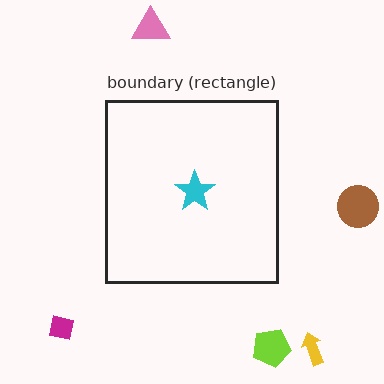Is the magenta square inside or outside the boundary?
Outside.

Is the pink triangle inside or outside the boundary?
Outside.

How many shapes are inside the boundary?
1 inside, 5 outside.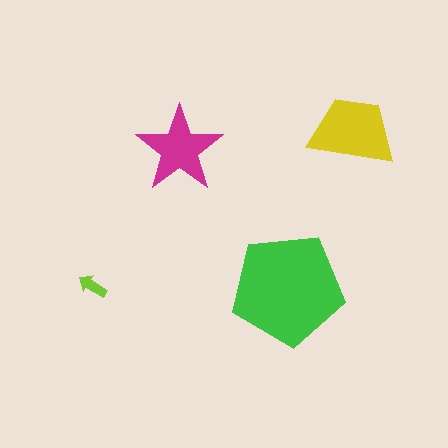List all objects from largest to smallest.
The green pentagon, the yellow trapezoid, the magenta star, the lime arrow.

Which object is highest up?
The yellow trapezoid is topmost.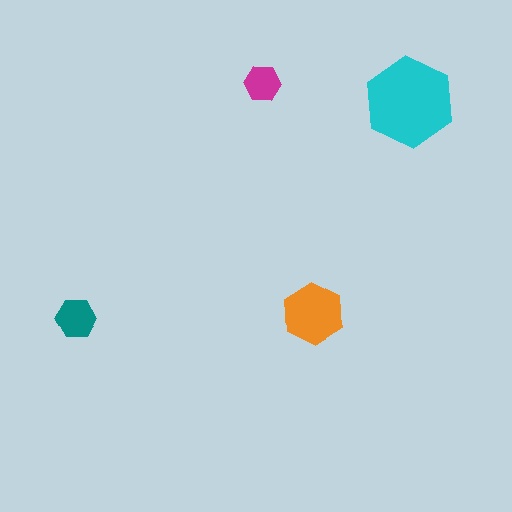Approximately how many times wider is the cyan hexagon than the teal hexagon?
About 2 times wider.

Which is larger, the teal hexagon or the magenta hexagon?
The teal one.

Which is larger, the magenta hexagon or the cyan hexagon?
The cyan one.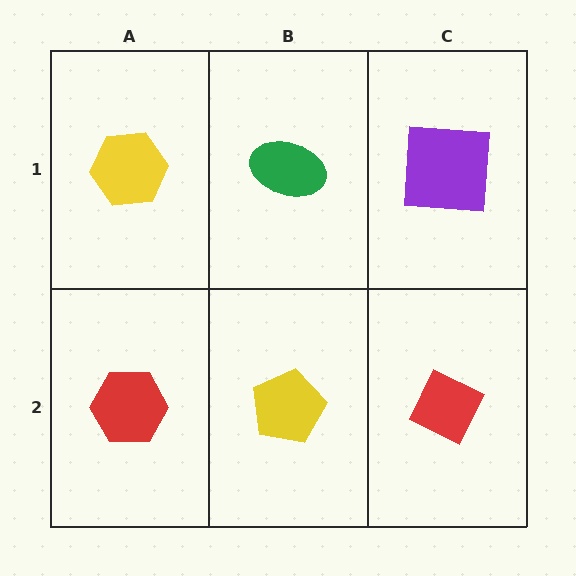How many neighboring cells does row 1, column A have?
2.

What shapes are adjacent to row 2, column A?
A yellow hexagon (row 1, column A), a yellow pentagon (row 2, column B).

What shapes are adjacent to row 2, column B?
A green ellipse (row 1, column B), a red hexagon (row 2, column A), a red diamond (row 2, column C).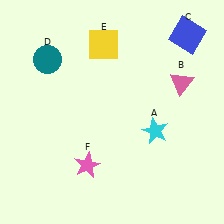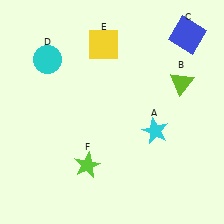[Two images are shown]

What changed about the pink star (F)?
In Image 1, F is pink. In Image 2, it changed to lime.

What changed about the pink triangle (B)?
In Image 1, B is pink. In Image 2, it changed to lime.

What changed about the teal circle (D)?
In Image 1, D is teal. In Image 2, it changed to cyan.